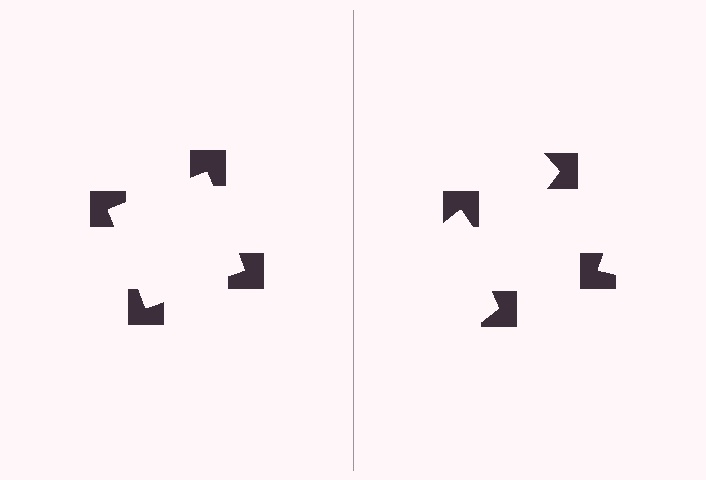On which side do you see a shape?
An illusory square appears on the left side. On the right side the wedge cuts are rotated, so no coherent shape forms.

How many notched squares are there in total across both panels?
8 — 4 on each side.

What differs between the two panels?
The notched squares are positioned identically on both sides; only the wedge orientations differ. On the left they align to a square; on the right they are misaligned.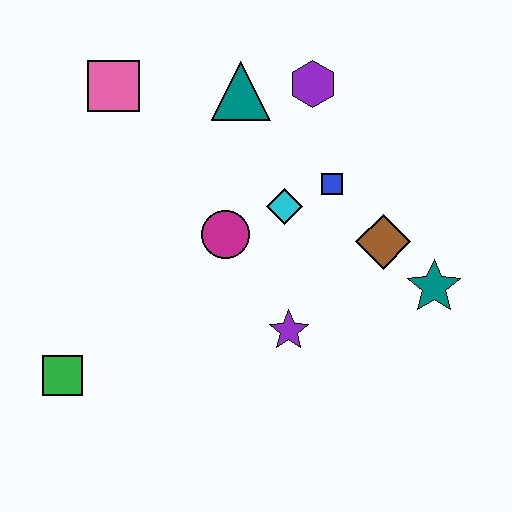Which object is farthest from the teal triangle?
The green square is farthest from the teal triangle.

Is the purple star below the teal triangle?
Yes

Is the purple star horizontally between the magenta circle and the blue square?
Yes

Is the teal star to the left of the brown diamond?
No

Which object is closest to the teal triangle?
The purple hexagon is closest to the teal triangle.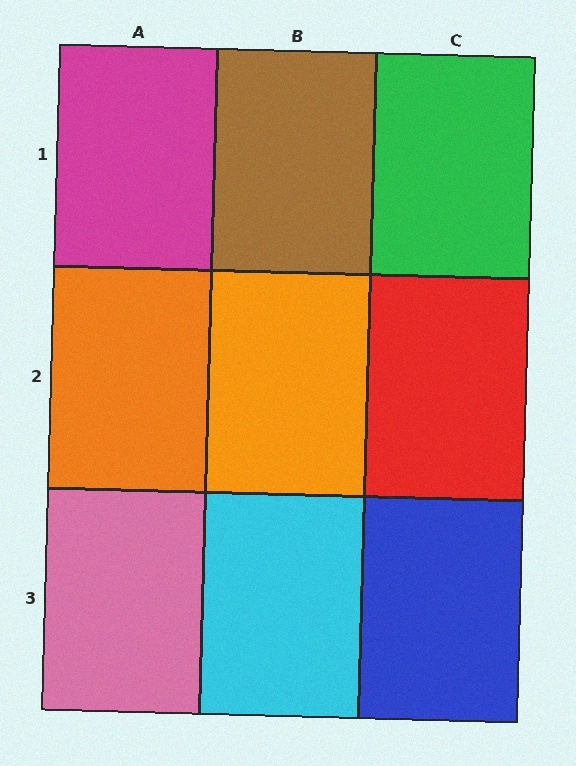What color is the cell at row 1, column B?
Brown.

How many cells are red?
1 cell is red.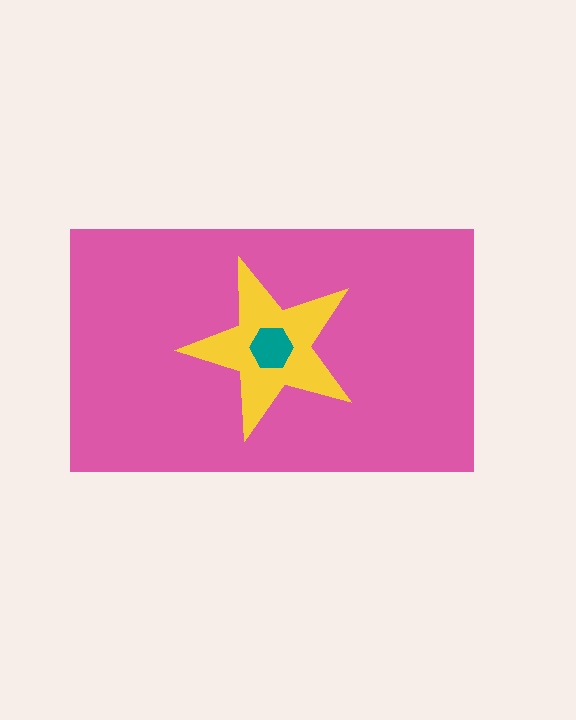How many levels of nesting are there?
3.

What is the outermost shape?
The pink rectangle.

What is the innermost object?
The teal hexagon.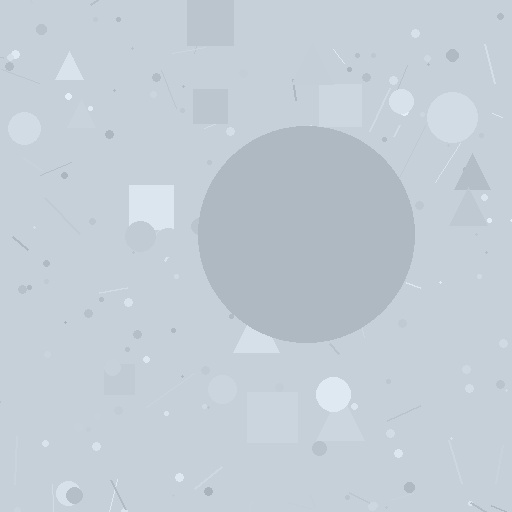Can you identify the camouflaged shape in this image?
The camouflaged shape is a circle.